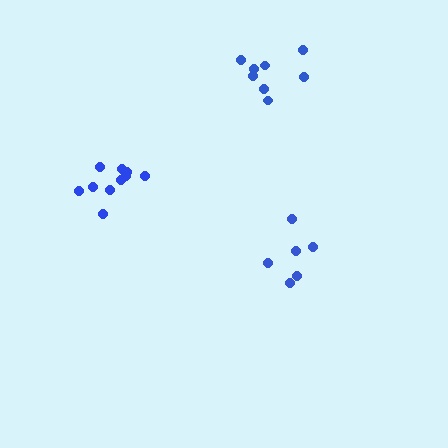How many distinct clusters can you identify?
There are 3 distinct clusters.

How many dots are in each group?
Group 1: 10 dots, Group 2: 6 dots, Group 3: 8 dots (24 total).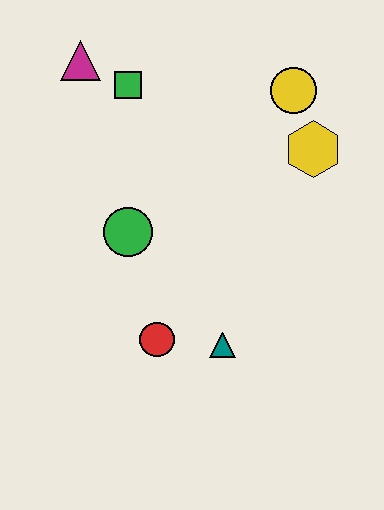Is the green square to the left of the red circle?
Yes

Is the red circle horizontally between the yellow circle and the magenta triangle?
Yes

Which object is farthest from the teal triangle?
The magenta triangle is farthest from the teal triangle.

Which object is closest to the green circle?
The red circle is closest to the green circle.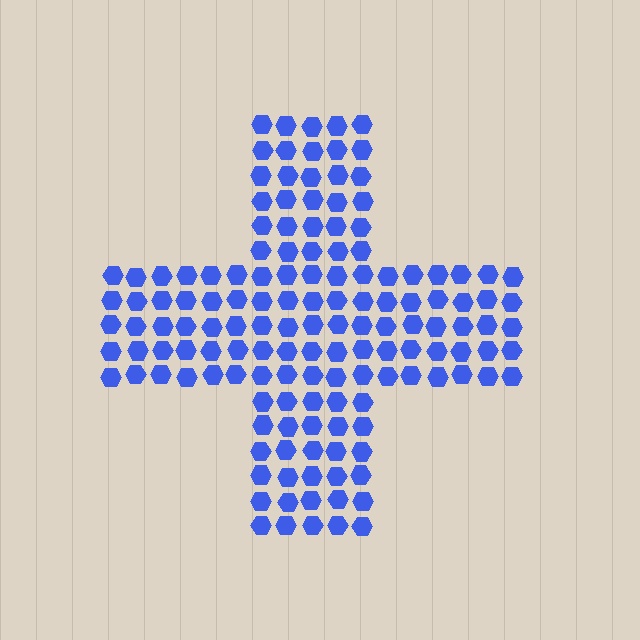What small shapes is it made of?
It is made of small hexagons.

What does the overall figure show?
The overall figure shows a cross.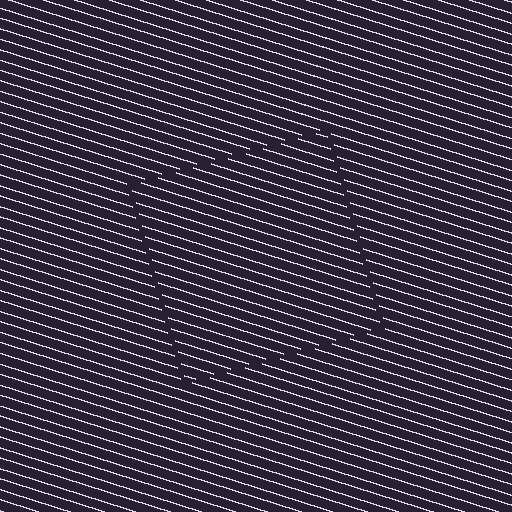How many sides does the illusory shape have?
4 sides — the line-ends trace a square.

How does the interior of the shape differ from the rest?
The interior of the shape contains the same grating, shifted by half a period — the contour is defined by the phase discontinuity where line-ends from the inner and outer gratings abut.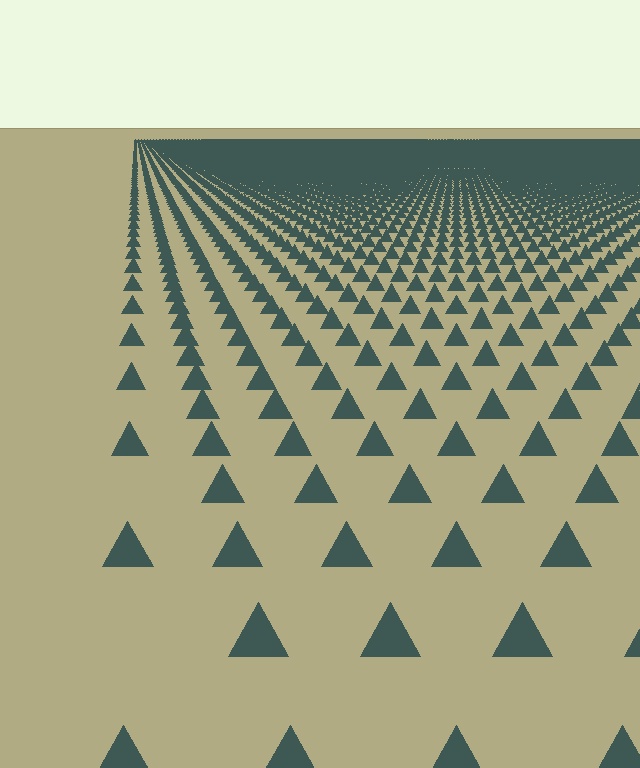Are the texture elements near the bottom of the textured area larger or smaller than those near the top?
Larger. Near the bottom, elements are closer to the viewer and appear at a bigger on-screen size.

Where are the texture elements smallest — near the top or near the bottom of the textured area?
Near the top.